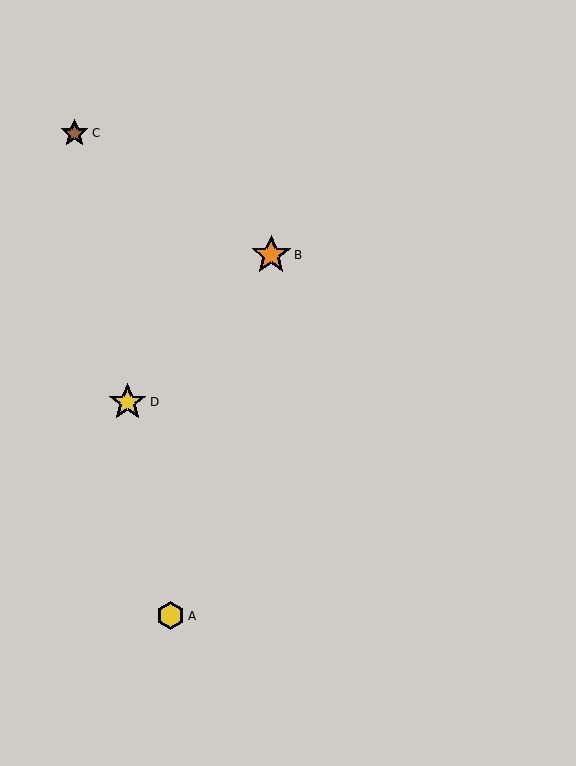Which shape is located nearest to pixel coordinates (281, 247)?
The orange star (labeled B) at (271, 255) is nearest to that location.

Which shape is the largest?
The orange star (labeled B) is the largest.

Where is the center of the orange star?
The center of the orange star is at (271, 255).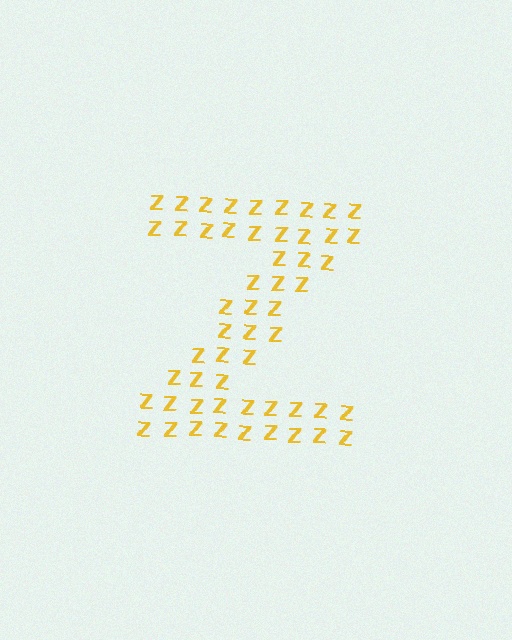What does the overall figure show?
The overall figure shows the letter Z.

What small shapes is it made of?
It is made of small letter Z's.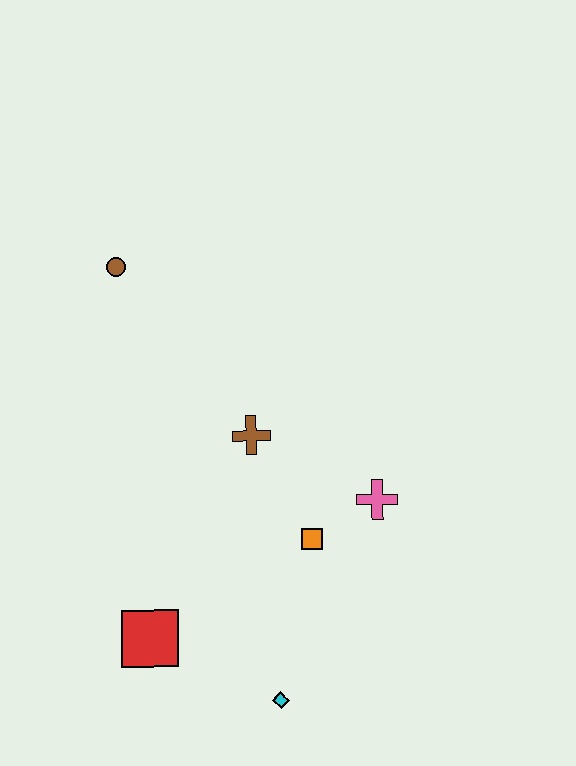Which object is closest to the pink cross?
The orange square is closest to the pink cross.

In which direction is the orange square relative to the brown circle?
The orange square is below the brown circle.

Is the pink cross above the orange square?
Yes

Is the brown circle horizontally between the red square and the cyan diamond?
No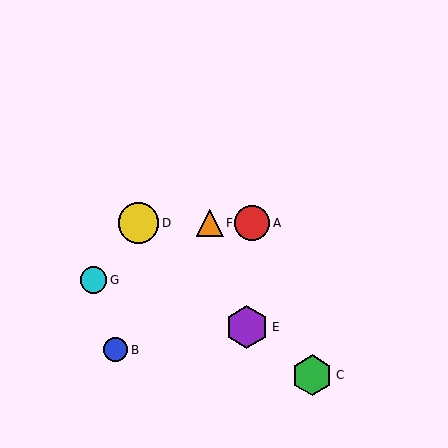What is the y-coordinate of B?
Object B is at y≈350.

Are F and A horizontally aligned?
Yes, both are at y≈223.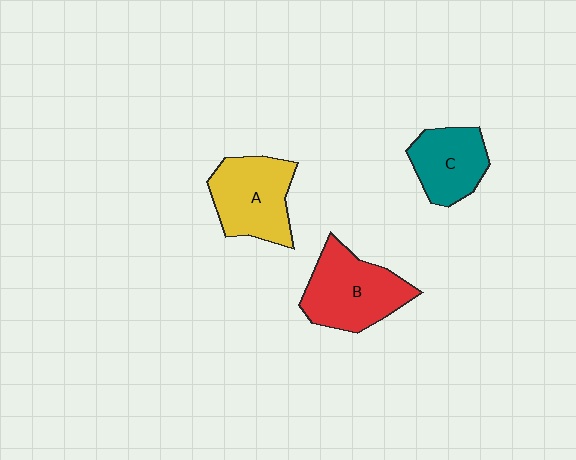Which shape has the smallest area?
Shape C (teal).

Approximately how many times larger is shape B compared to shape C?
Approximately 1.4 times.